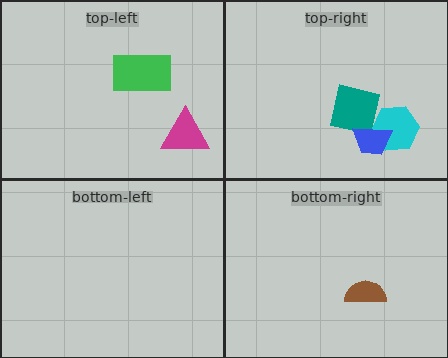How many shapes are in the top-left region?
2.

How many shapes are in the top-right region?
3.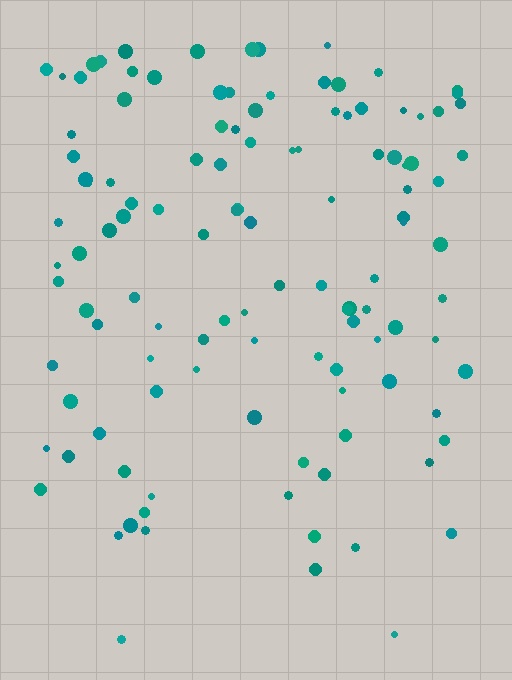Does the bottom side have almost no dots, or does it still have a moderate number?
Still a moderate number, just noticeably fewer than the top.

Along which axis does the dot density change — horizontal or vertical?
Vertical.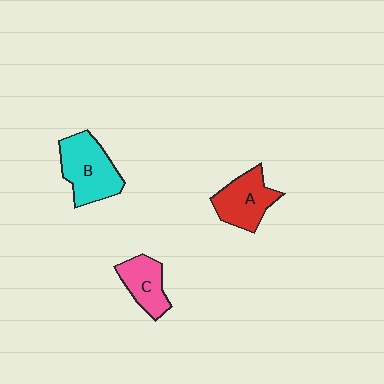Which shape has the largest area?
Shape B (cyan).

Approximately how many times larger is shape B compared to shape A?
Approximately 1.2 times.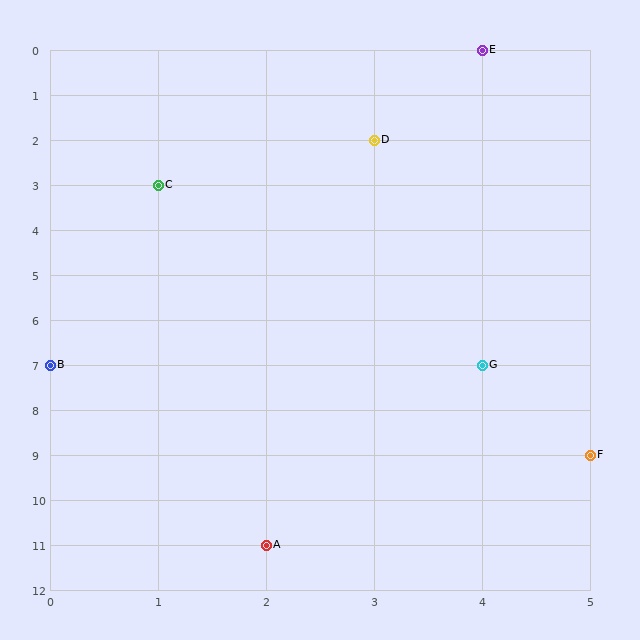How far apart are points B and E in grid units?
Points B and E are 4 columns and 7 rows apart (about 8.1 grid units diagonally).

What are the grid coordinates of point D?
Point D is at grid coordinates (3, 2).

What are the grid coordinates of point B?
Point B is at grid coordinates (0, 7).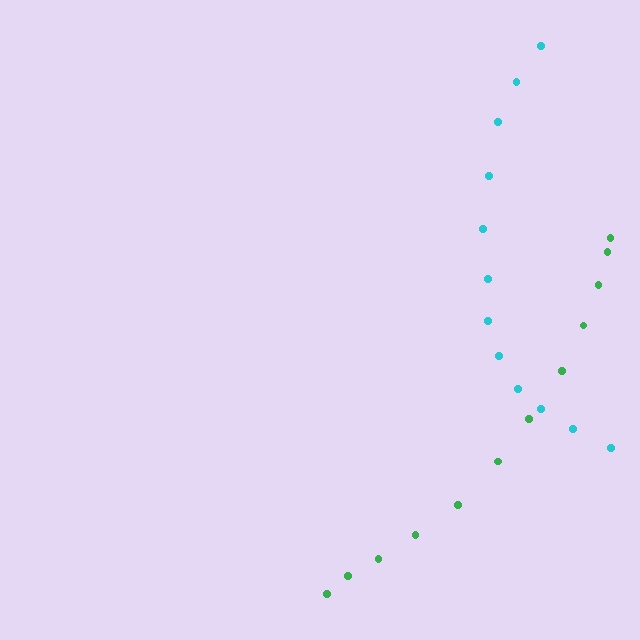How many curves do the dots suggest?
There are 2 distinct paths.